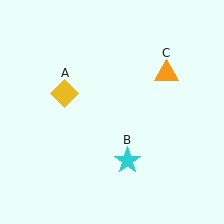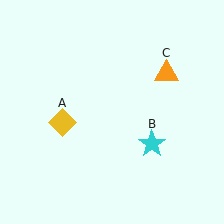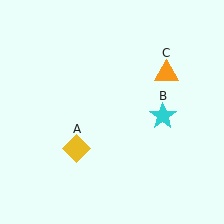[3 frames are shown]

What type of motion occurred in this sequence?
The yellow diamond (object A), cyan star (object B) rotated counterclockwise around the center of the scene.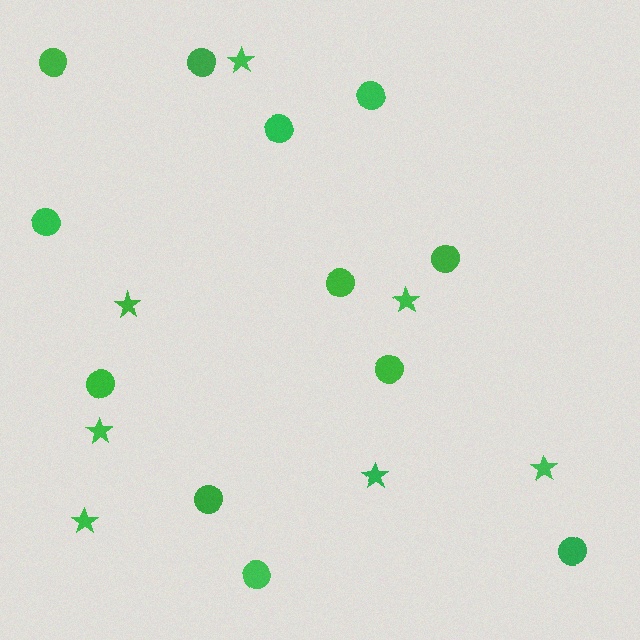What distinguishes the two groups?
There are 2 groups: one group of stars (7) and one group of circles (12).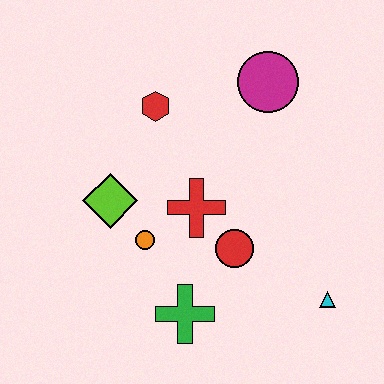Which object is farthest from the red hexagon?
The cyan triangle is farthest from the red hexagon.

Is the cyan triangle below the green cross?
No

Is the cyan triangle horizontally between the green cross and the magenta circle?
No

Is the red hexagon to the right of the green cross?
No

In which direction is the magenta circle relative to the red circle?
The magenta circle is above the red circle.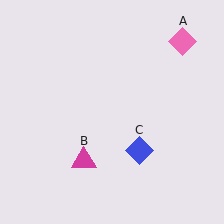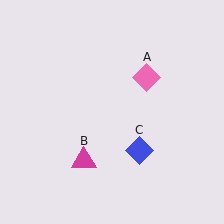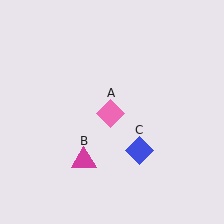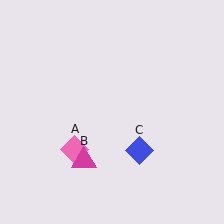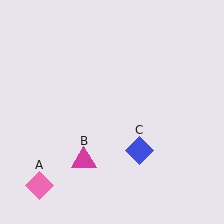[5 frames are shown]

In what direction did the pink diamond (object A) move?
The pink diamond (object A) moved down and to the left.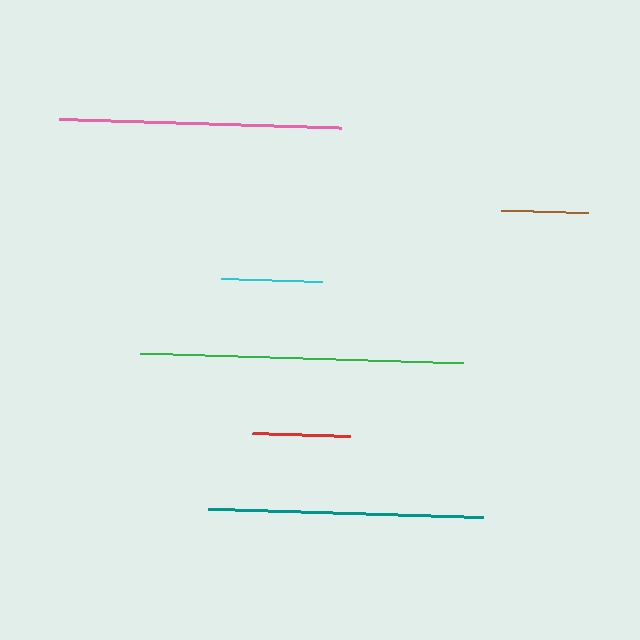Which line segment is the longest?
The green line is the longest at approximately 323 pixels.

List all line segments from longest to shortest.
From longest to shortest: green, pink, teal, cyan, red, brown.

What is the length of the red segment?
The red segment is approximately 98 pixels long.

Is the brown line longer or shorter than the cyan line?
The cyan line is longer than the brown line.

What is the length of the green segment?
The green segment is approximately 323 pixels long.